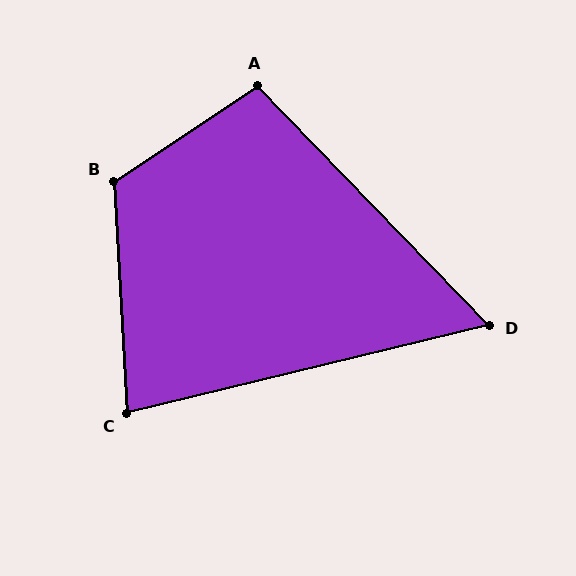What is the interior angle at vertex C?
Approximately 80 degrees (acute).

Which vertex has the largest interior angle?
B, at approximately 120 degrees.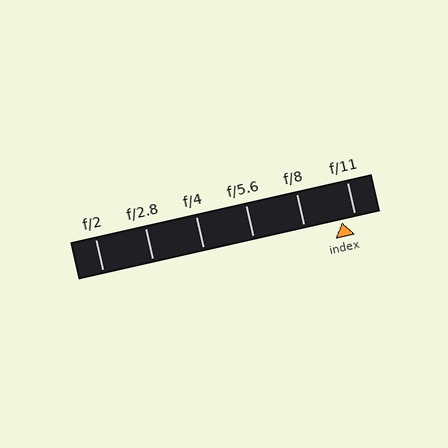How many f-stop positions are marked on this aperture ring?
There are 6 f-stop positions marked.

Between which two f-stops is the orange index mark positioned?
The index mark is between f/8 and f/11.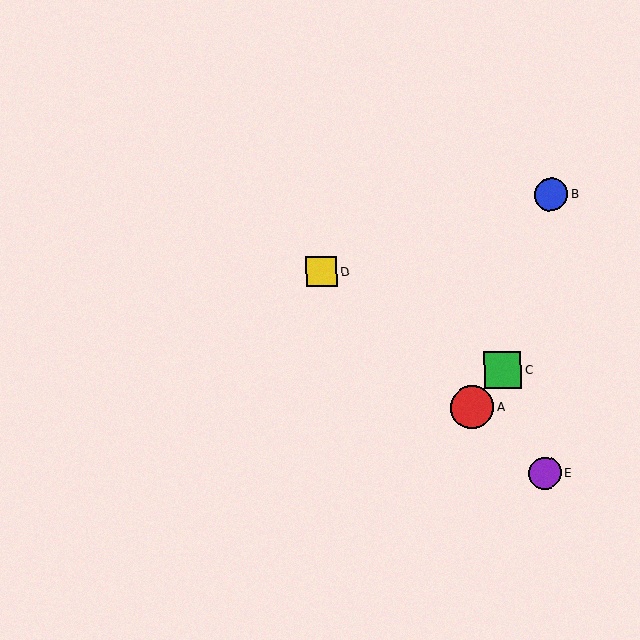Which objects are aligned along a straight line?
Objects A, D, E are aligned along a straight line.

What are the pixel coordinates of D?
Object D is at (322, 272).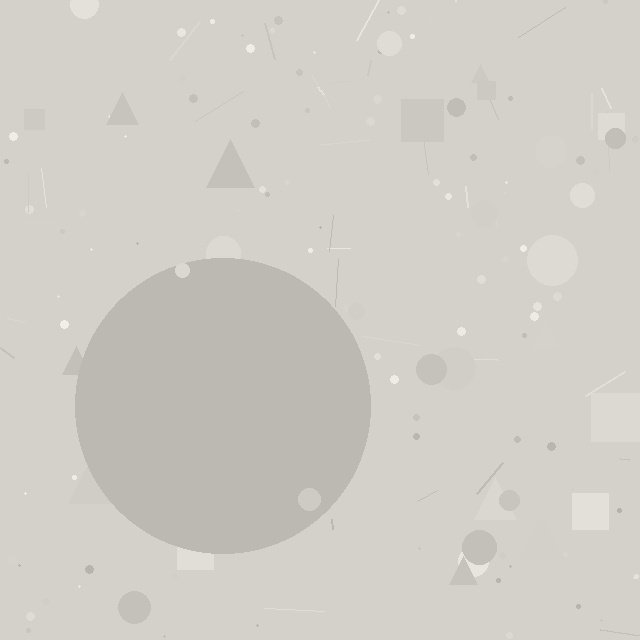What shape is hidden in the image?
A circle is hidden in the image.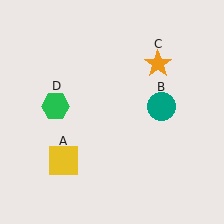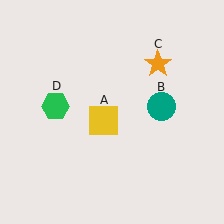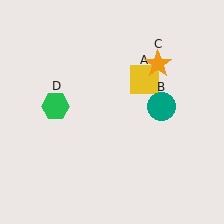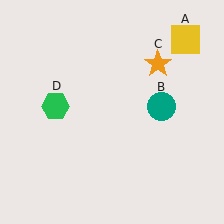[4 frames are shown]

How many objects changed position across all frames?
1 object changed position: yellow square (object A).